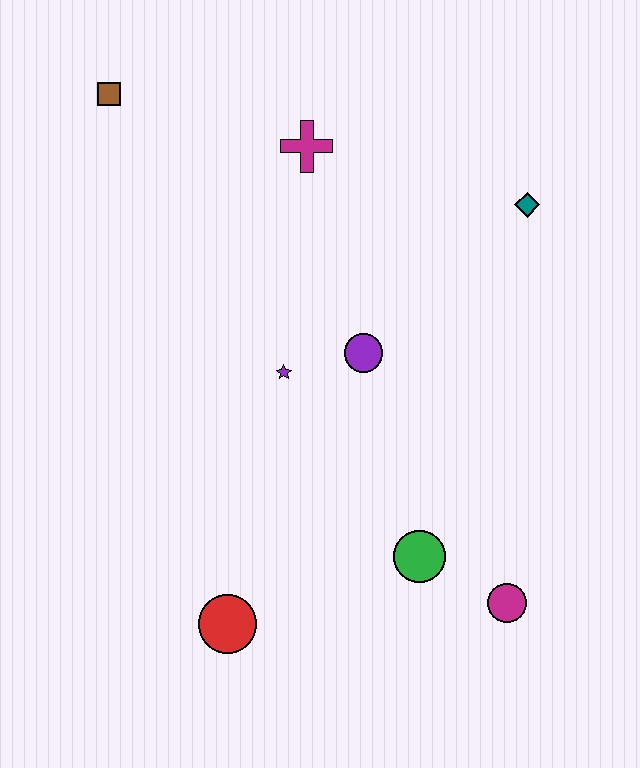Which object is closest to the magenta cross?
The brown square is closest to the magenta cross.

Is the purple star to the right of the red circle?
Yes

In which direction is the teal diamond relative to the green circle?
The teal diamond is above the green circle.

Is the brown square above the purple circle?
Yes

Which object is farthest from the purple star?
The brown square is farthest from the purple star.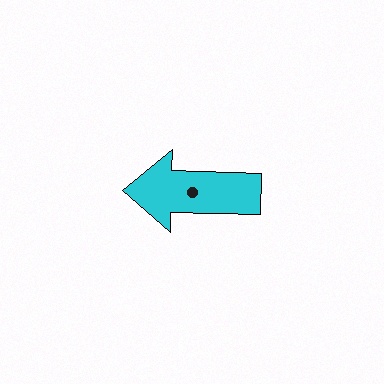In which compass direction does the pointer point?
West.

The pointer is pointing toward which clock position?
Roughly 9 o'clock.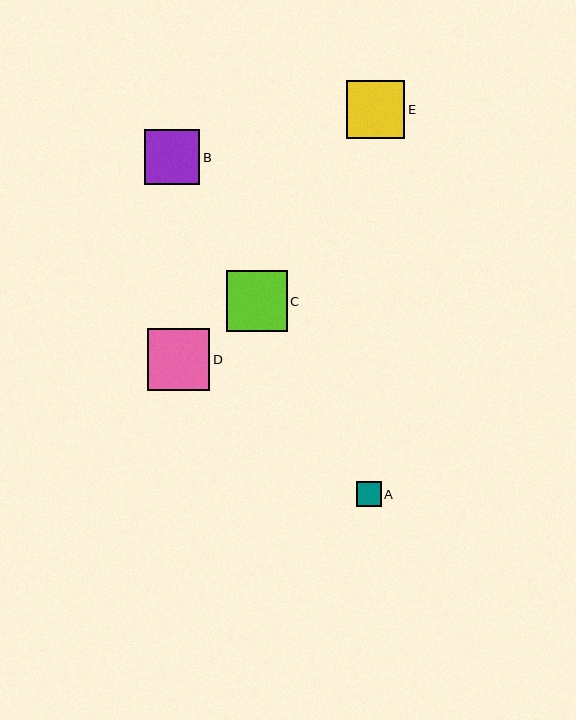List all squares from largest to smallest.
From largest to smallest: D, C, E, B, A.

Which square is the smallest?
Square A is the smallest with a size of approximately 25 pixels.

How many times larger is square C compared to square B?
Square C is approximately 1.1 times the size of square B.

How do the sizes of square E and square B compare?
Square E and square B are approximately the same size.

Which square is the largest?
Square D is the largest with a size of approximately 62 pixels.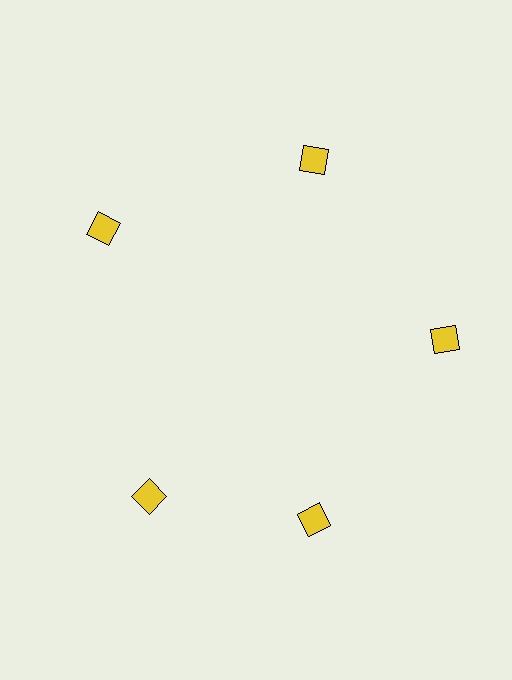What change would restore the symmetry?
The symmetry would be restored by rotating it back into even spacing with its neighbors so that all 5 diamonds sit at equal angles and equal distance from the center.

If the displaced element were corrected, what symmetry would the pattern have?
It would have 5-fold rotational symmetry — the pattern would map onto itself every 72 degrees.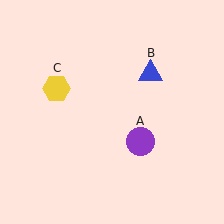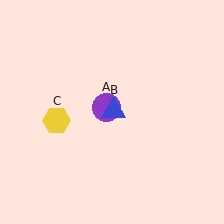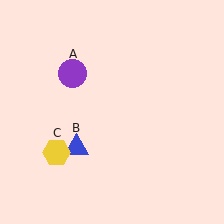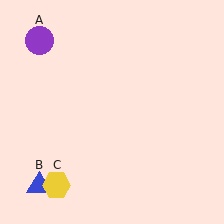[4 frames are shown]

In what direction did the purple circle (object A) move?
The purple circle (object A) moved up and to the left.